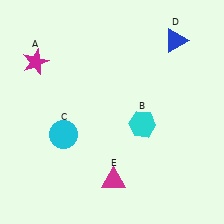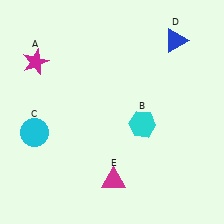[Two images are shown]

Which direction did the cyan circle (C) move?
The cyan circle (C) moved left.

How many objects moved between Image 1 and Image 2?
1 object moved between the two images.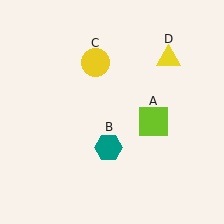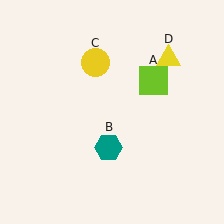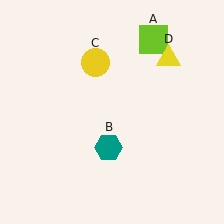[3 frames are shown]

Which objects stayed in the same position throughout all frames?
Teal hexagon (object B) and yellow circle (object C) and yellow triangle (object D) remained stationary.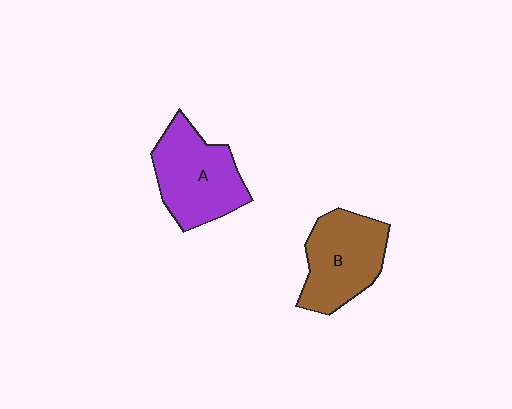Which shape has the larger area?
Shape A (purple).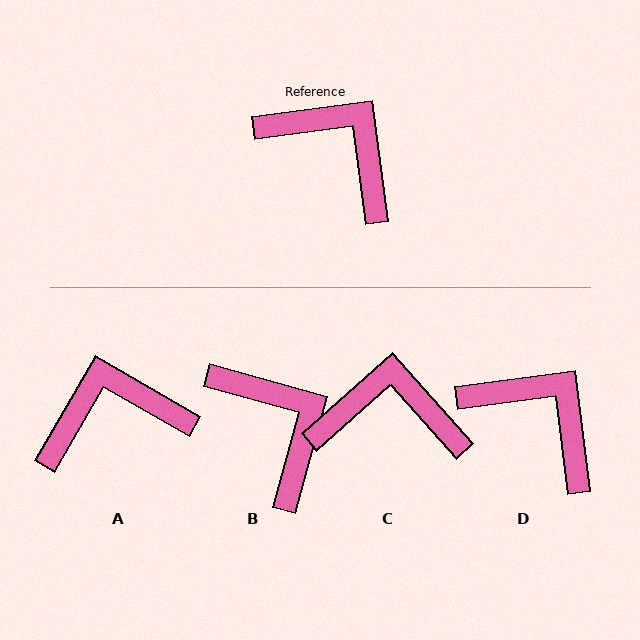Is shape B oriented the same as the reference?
No, it is off by about 23 degrees.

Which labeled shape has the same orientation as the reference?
D.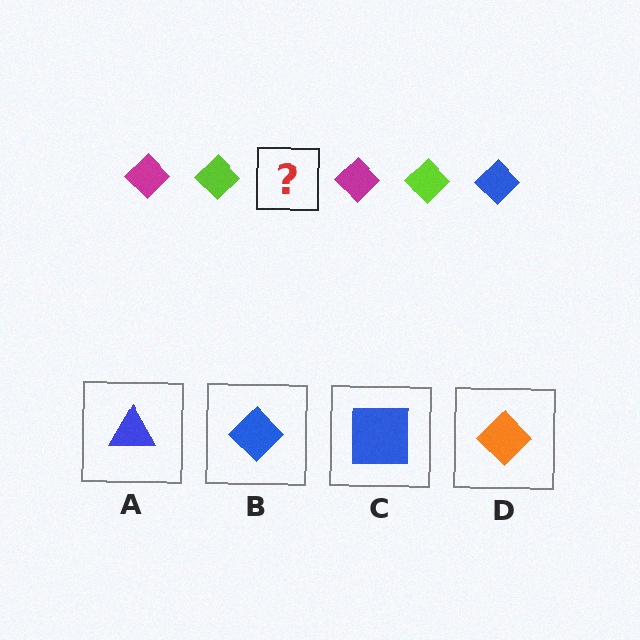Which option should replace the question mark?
Option B.